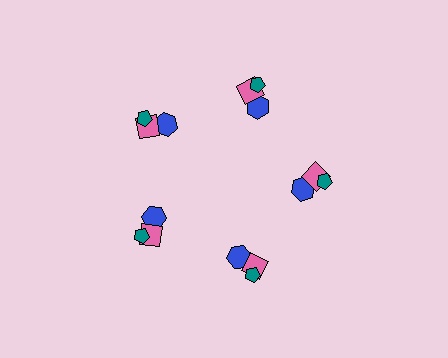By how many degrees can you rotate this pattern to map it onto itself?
The pattern maps onto itself every 72 degrees of rotation.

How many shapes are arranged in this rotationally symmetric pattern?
There are 15 shapes, arranged in 5 groups of 3.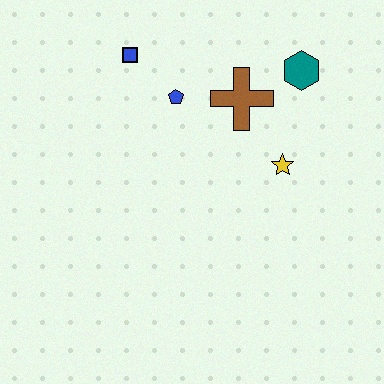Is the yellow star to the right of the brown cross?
Yes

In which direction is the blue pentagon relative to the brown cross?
The blue pentagon is to the left of the brown cross.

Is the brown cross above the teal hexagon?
No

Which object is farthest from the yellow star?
The blue square is farthest from the yellow star.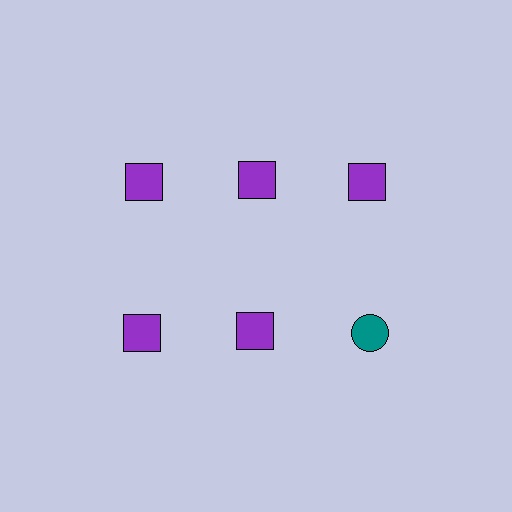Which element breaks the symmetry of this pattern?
The teal circle in the second row, center column breaks the symmetry. All other shapes are purple squares.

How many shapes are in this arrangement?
There are 6 shapes arranged in a grid pattern.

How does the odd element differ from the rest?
It differs in both color (teal instead of purple) and shape (circle instead of square).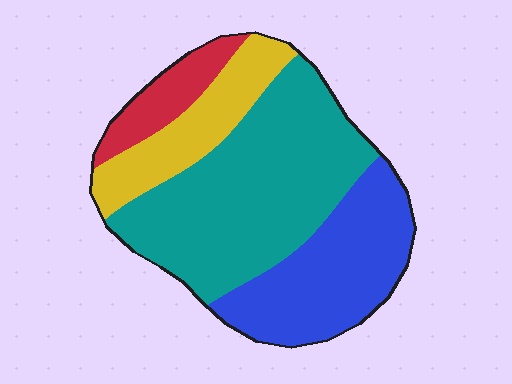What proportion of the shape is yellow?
Yellow covers around 15% of the shape.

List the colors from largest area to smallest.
From largest to smallest: teal, blue, yellow, red.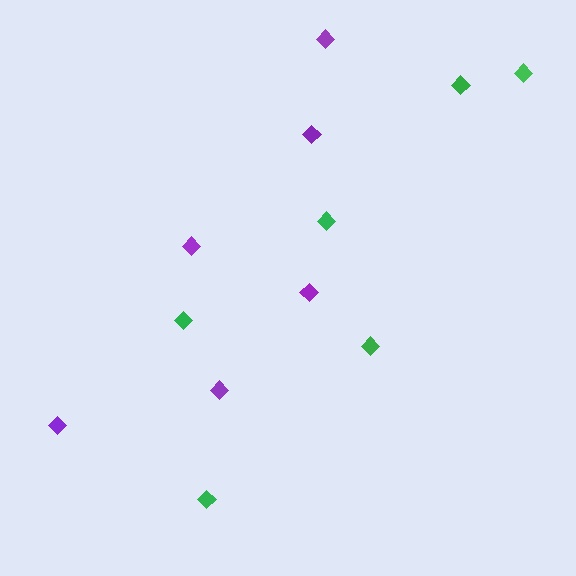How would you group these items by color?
There are 2 groups: one group of green diamonds (6) and one group of purple diamonds (6).